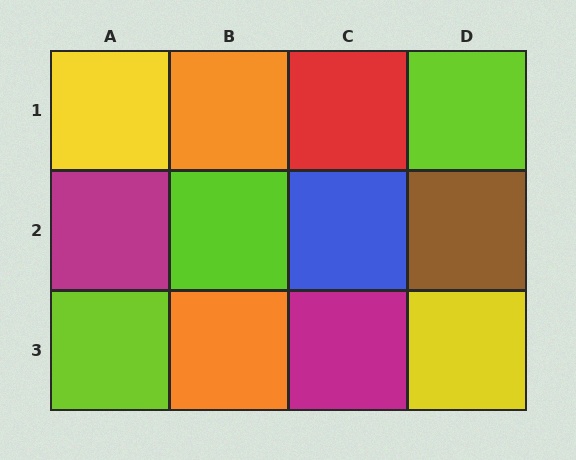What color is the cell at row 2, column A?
Magenta.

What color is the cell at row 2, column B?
Lime.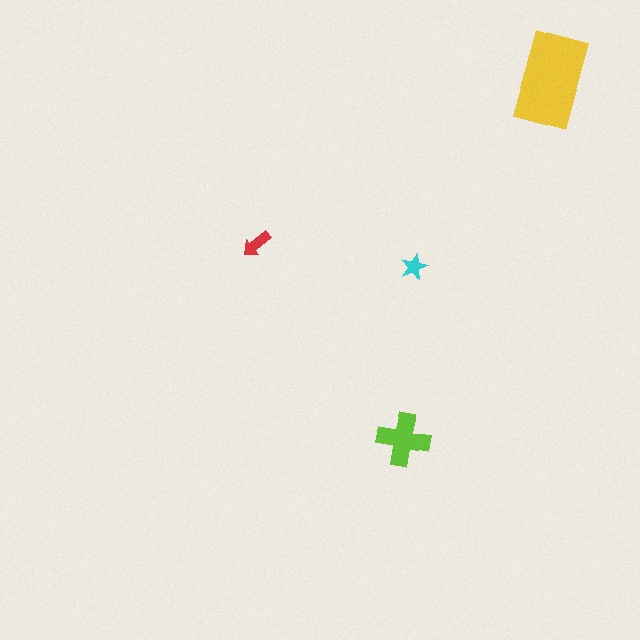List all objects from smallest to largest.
The cyan star, the red arrow, the lime cross, the yellow rectangle.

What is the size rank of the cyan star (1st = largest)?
4th.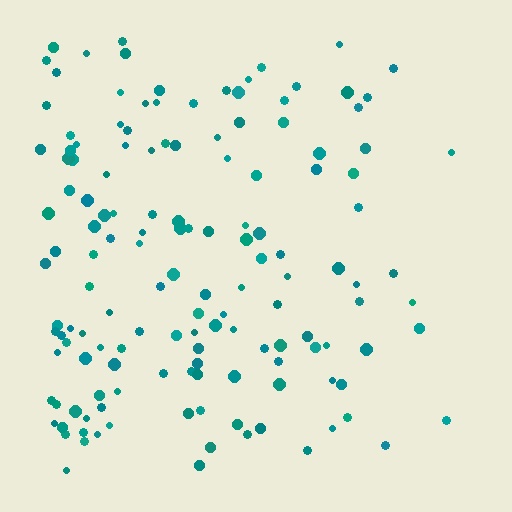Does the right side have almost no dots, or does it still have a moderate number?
Still a moderate number, just noticeably fewer than the left.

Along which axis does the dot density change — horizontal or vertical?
Horizontal.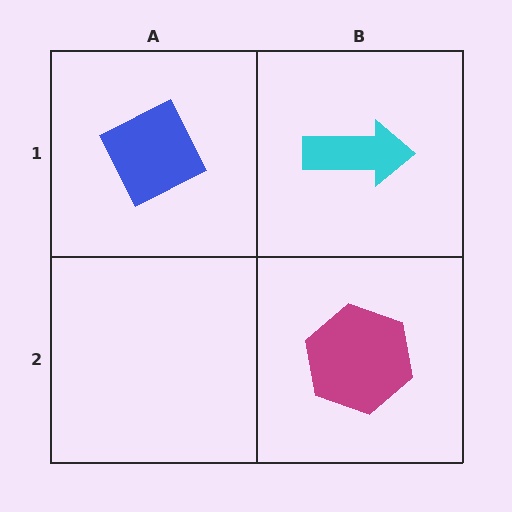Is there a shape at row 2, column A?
No, that cell is empty.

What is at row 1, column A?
A blue diamond.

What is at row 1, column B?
A cyan arrow.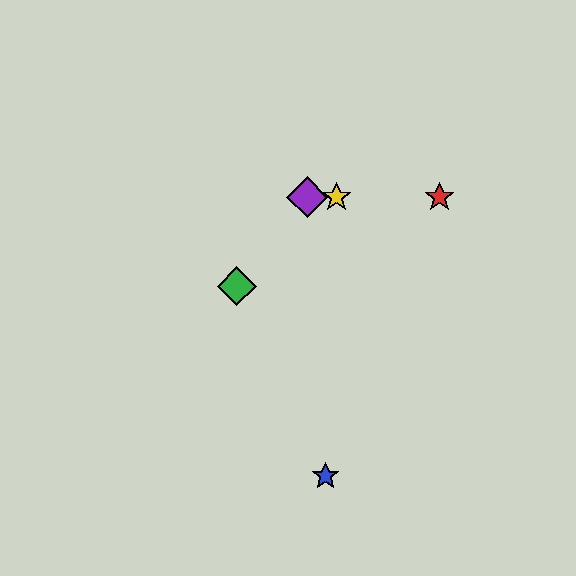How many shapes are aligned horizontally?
3 shapes (the red star, the yellow star, the purple diamond) are aligned horizontally.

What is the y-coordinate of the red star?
The red star is at y≈197.